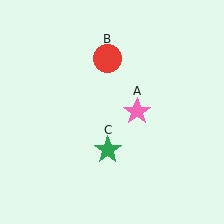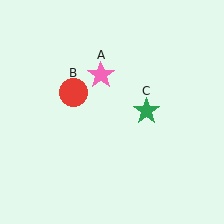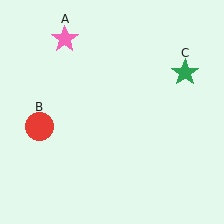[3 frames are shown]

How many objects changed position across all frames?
3 objects changed position: pink star (object A), red circle (object B), green star (object C).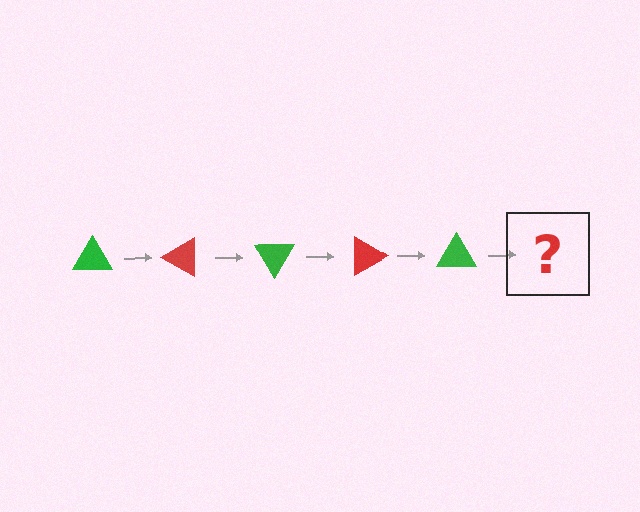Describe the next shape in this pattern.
It should be a red triangle, rotated 150 degrees from the start.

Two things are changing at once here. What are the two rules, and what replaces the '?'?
The two rules are that it rotates 30 degrees each step and the color cycles through green and red. The '?' should be a red triangle, rotated 150 degrees from the start.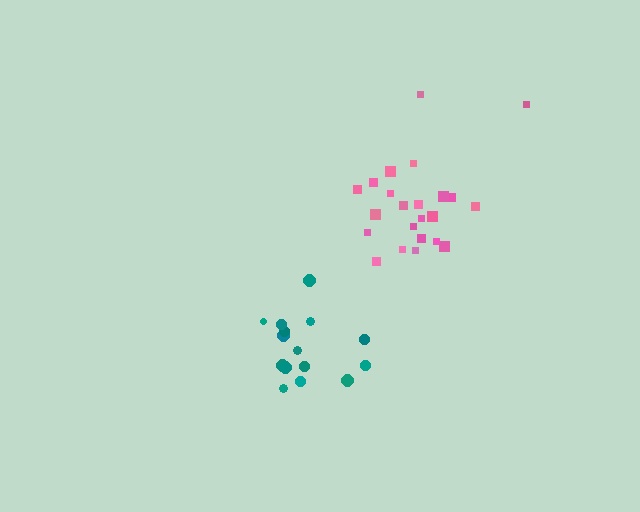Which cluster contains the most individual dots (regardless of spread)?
Pink (23).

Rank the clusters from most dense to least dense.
teal, pink.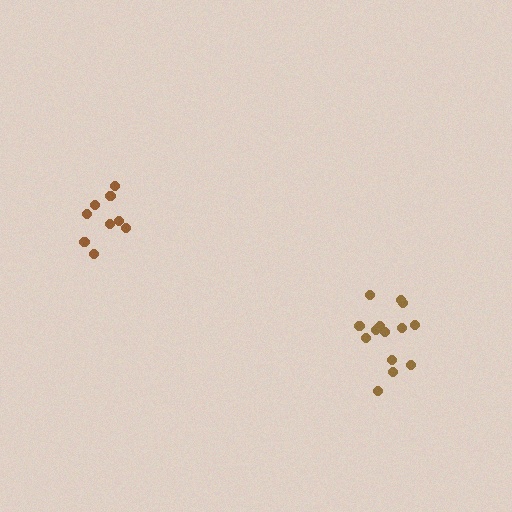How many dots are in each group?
Group 1: 14 dots, Group 2: 9 dots (23 total).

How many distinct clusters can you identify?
There are 2 distinct clusters.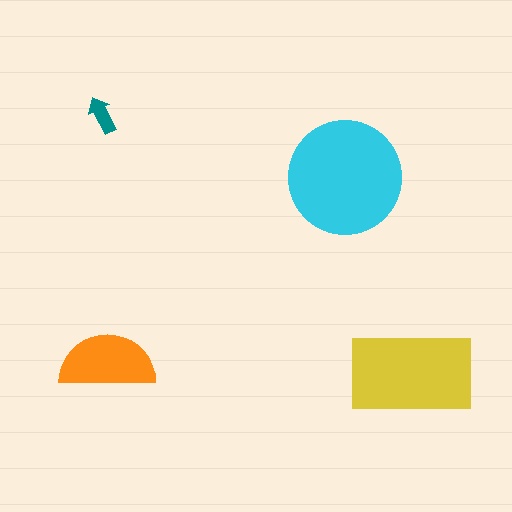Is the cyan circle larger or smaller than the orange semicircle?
Larger.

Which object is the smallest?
The teal arrow.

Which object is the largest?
The cyan circle.